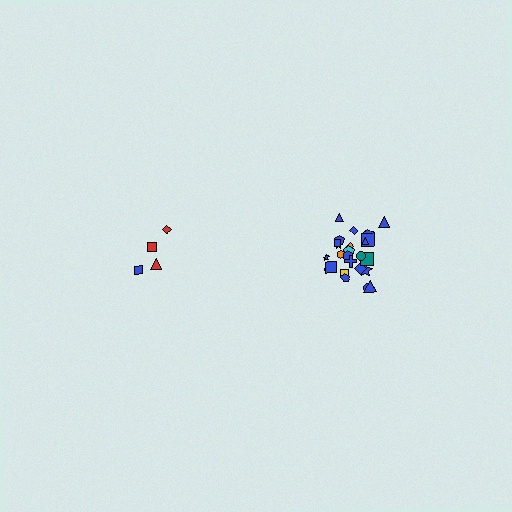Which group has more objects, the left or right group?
The right group.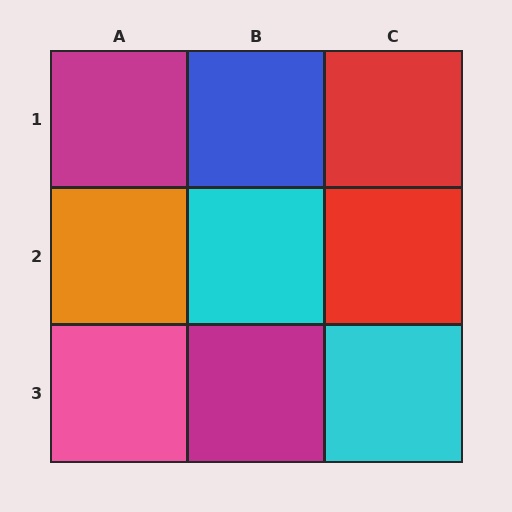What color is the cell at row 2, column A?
Orange.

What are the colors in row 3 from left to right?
Pink, magenta, cyan.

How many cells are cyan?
2 cells are cyan.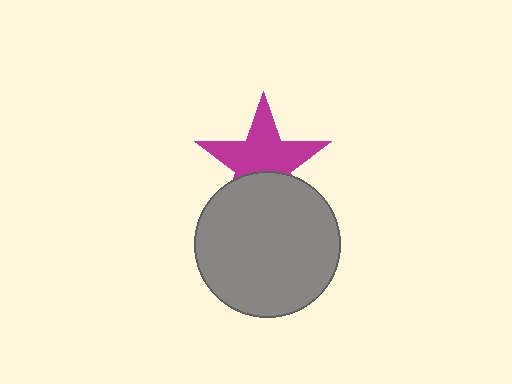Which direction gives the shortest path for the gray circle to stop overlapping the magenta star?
Moving down gives the shortest separation.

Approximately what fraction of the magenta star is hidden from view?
Roughly 36% of the magenta star is hidden behind the gray circle.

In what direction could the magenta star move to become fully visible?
The magenta star could move up. That would shift it out from behind the gray circle entirely.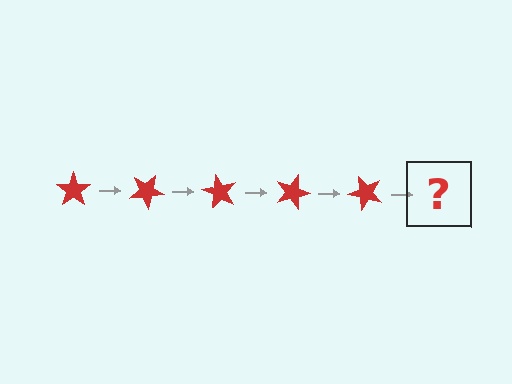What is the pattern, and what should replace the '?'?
The pattern is that the star rotates 30 degrees each step. The '?' should be a red star rotated 150 degrees.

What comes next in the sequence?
The next element should be a red star rotated 150 degrees.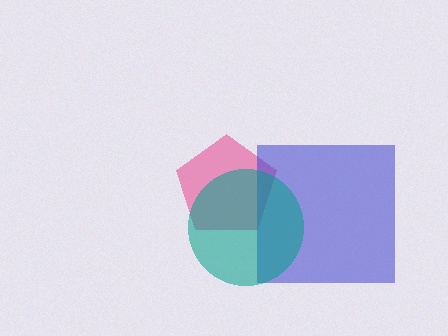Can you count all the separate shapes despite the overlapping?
Yes, there are 3 separate shapes.